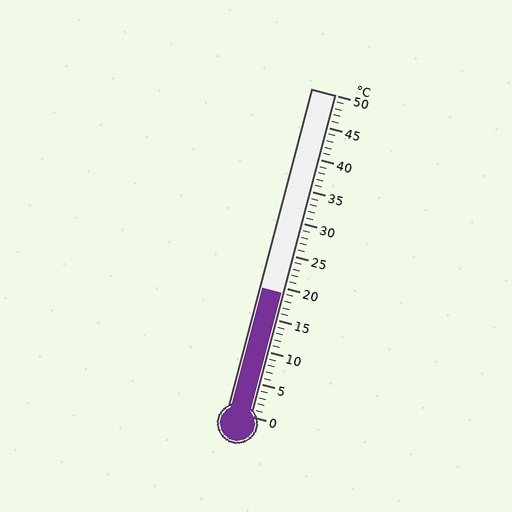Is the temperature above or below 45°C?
The temperature is below 45°C.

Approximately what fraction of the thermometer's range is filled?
The thermometer is filled to approximately 40% of its range.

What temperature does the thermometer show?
The thermometer shows approximately 19°C.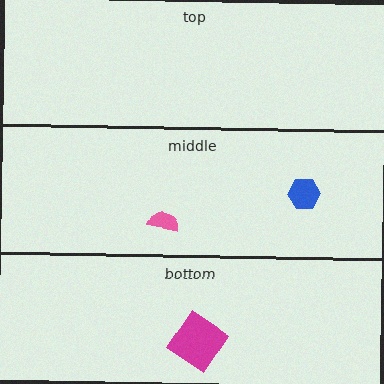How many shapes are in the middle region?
2.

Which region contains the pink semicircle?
The middle region.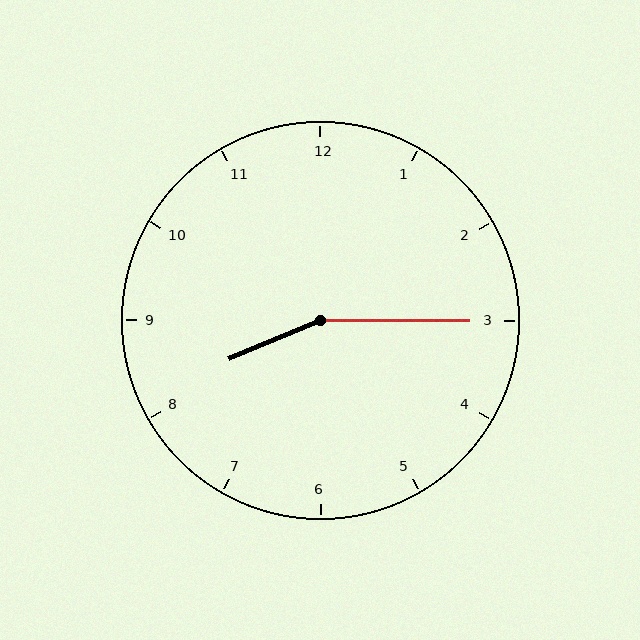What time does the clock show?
8:15.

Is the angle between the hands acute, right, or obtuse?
It is obtuse.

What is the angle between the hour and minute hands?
Approximately 158 degrees.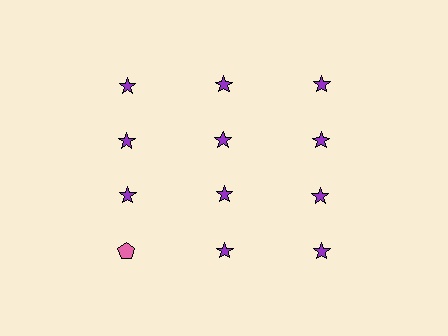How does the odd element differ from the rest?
It differs in both color (pink instead of purple) and shape (pentagon instead of star).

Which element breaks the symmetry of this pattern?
The pink pentagon in the fourth row, leftmost column breaks the symmetry. All other shapes are purple stars.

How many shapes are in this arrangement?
There are 12 shapes arranged in a grid pattern.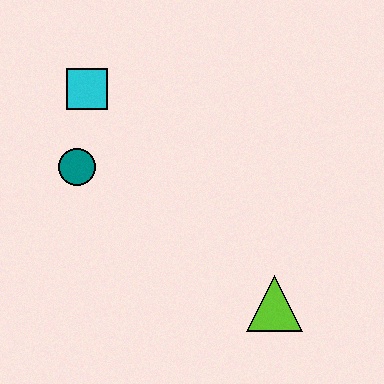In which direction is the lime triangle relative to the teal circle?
The lime triangle is to the right of the teal circle.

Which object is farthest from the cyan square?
The lime triangle is farthest from the cyan square.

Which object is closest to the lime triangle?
The teal circle is closest to the lime triangle.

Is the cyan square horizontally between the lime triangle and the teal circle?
Yes